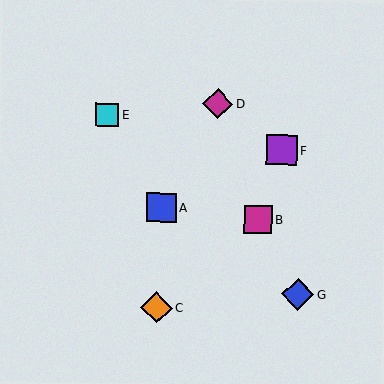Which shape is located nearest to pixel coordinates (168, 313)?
The orange diamond (labeled C) at (156, 308) is nearest to that location.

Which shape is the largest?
The blue diamond (labeled G) is the largest.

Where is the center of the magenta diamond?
The center of the magenta diamond is at (218, 104).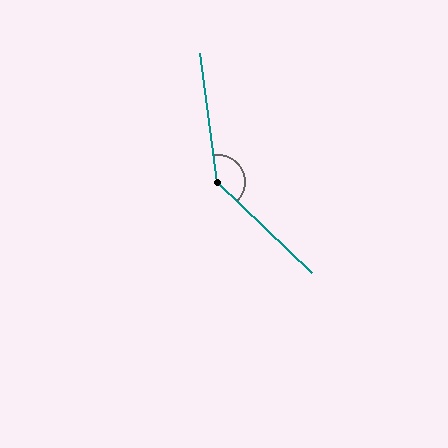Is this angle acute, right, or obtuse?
It is obtuse.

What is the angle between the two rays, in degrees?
Approximately 141 degrees.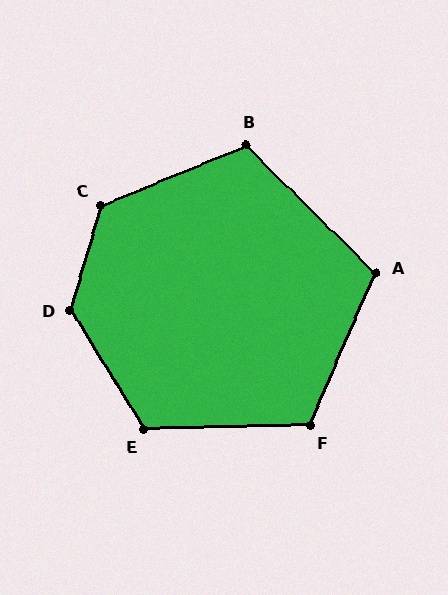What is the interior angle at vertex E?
Approximately 120 degrees (obtuse).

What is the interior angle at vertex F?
Approximately 115 degrees (obtuse).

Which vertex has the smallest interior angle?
A, at approximately 111 degrees.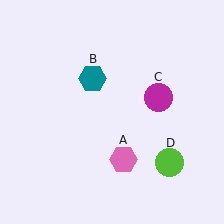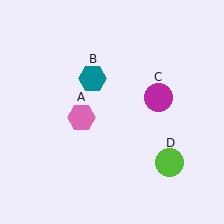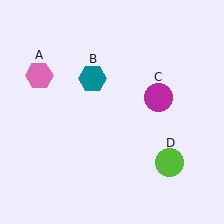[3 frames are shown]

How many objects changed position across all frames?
1 object changed position: pink hexagon (object A).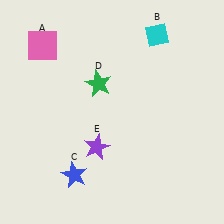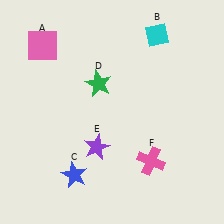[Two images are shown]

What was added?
A pink cross (F) was added in Image 2.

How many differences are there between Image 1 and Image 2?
There is 1 difference between the two images.